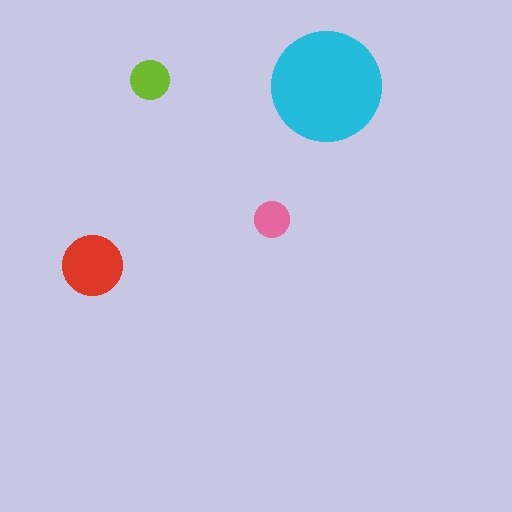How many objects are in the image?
There are 4 objects in the image.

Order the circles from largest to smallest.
the cyan one, the red one, the lime one, the pink one.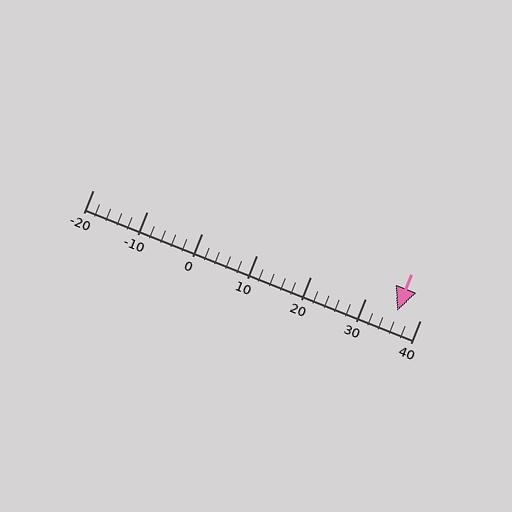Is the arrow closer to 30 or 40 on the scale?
The arrow is closer to 40.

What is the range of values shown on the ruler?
The ruler shows values from -20 to 40.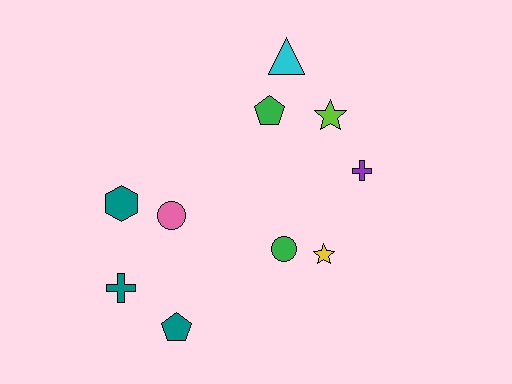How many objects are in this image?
There are 10 objects.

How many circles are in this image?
There are 2 circles.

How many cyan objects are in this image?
There is 1 cyan object.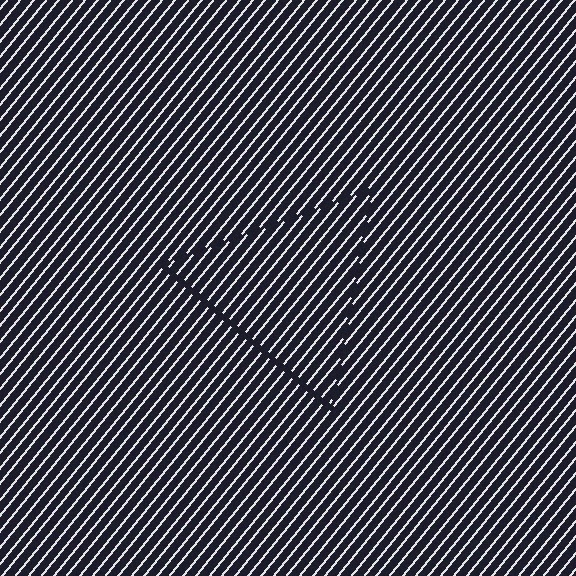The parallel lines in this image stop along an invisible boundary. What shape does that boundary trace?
An illusory triangle. The interior of the shape contains the same grating, shifted by half a period — the contour is defined by the phase discontinuity where line-ends from the inner and outer gratings abut.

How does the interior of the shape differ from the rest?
The interior of the shape contains the same grating, shifted by half a period — the contour is defined by the phase discontinuity where line-ends from the inner and outer gratings abut.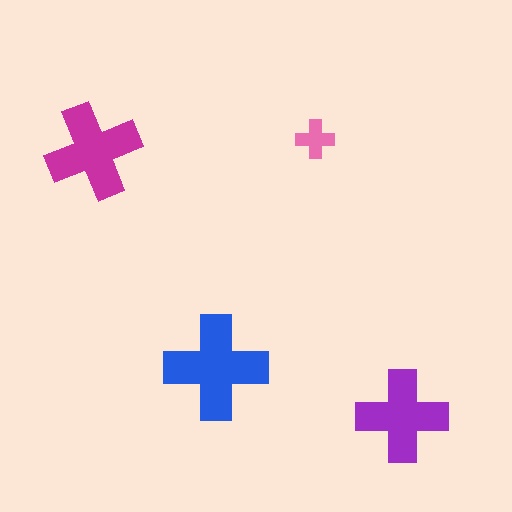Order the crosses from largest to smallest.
the blue one, the magenta one, the purple one, the pink one.